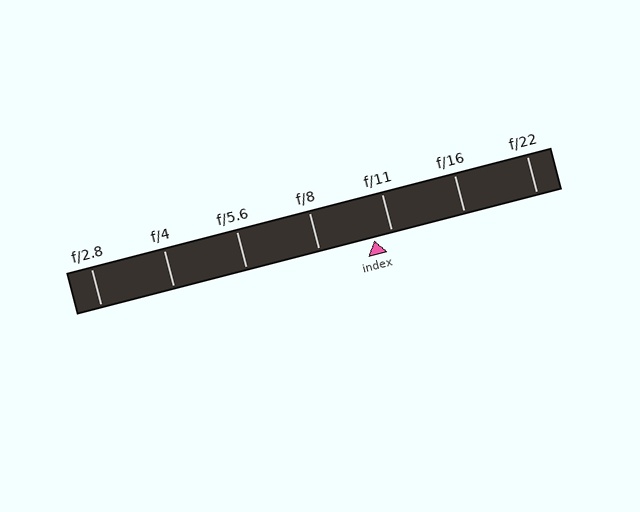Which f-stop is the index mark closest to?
The index mark is closest to f/11.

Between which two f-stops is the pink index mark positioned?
The index mark is between f/8 and f/11.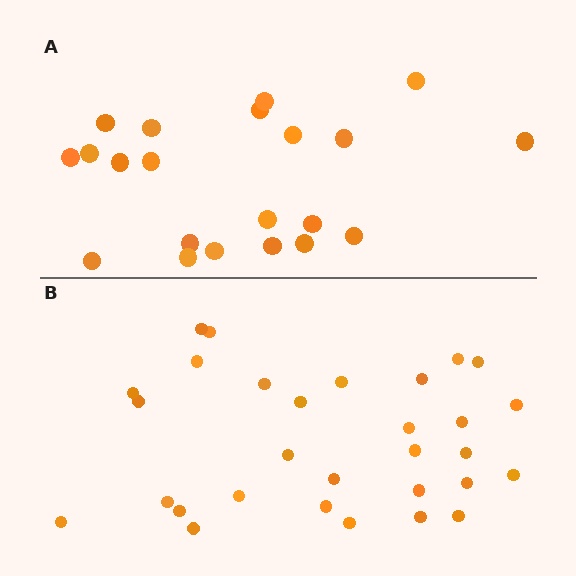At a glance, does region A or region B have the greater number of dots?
Region B (the bottom region) has more dots.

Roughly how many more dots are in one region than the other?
Region B has roughly 8 or so more dots than region A.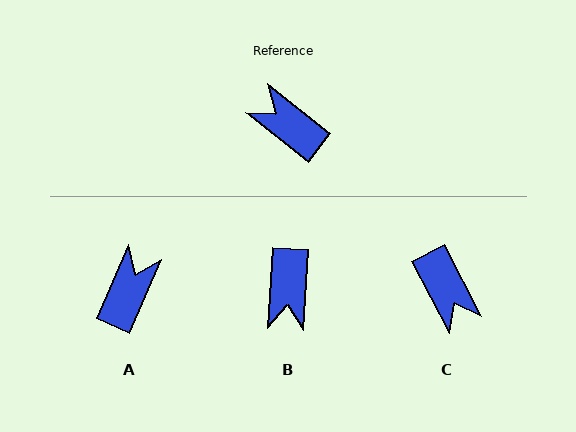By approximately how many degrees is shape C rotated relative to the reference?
Approximately 156 degrees counter-clockwise.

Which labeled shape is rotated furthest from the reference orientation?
C, about 156 degrees away.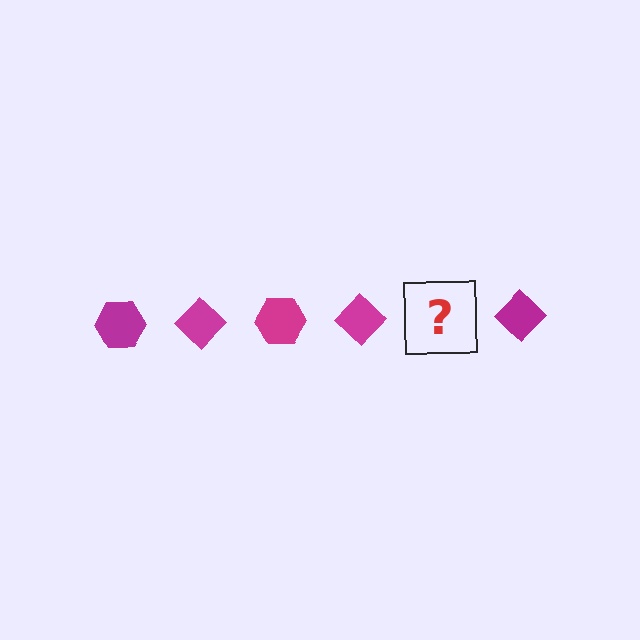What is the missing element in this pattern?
The missing element is a magenta hexagon.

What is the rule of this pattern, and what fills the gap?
The rule is that the pattern cycles through hexagon, diamond shapes in magenta. The gap should be filled with a magenta hexagon.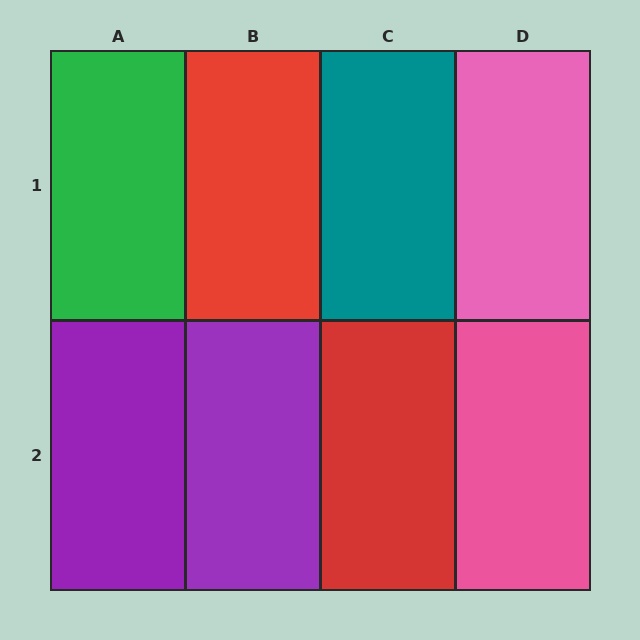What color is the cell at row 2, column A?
Purple.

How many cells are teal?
1 cell is teal.